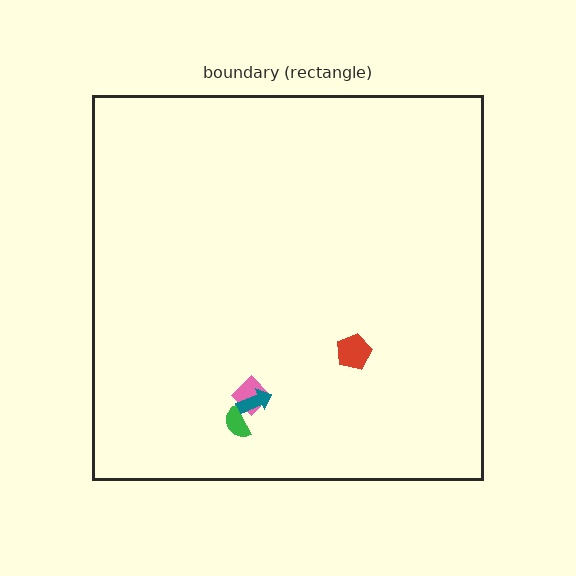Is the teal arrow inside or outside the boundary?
Inside.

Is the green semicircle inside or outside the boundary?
Inside.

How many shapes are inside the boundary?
4 inside, 0 outside.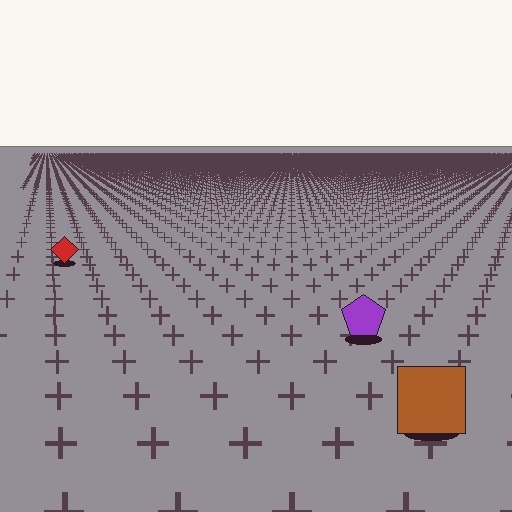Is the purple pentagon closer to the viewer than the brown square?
No. The brown square is closer — you can tell from the texture gradient: the ground texture is coarser near it.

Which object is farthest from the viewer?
The red diamond is farthest from the viewer. It appears smaller and the ground texture around it is denser.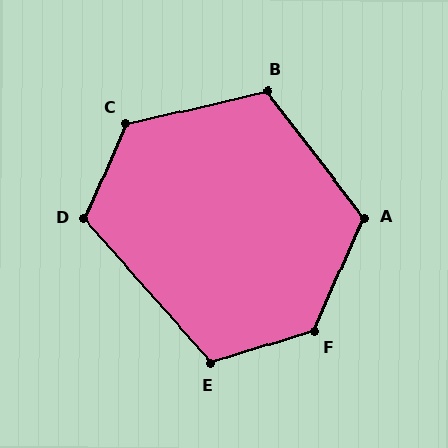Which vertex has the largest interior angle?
F, at approximately 131 degrees.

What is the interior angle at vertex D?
Approximately 115 degrees (obtuse).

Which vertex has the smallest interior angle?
E, at approximately 114 degrees.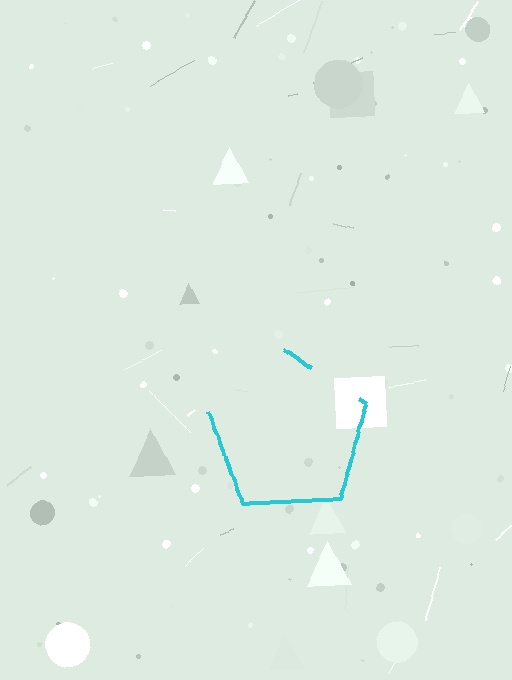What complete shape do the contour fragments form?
The contour fragments form a pentagon.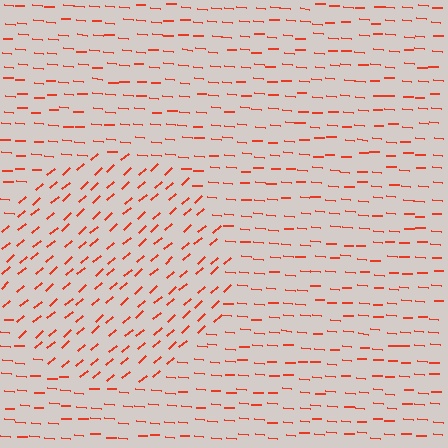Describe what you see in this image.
The image is filled with small red line segments. A circle region in the image has lines oriented differently from the surrounding lines, creating a visible texture boundary.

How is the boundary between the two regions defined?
The boundary is defined purely by a change in line orientation (approximately 45 degrees difference). All lines are the same color and thickness.